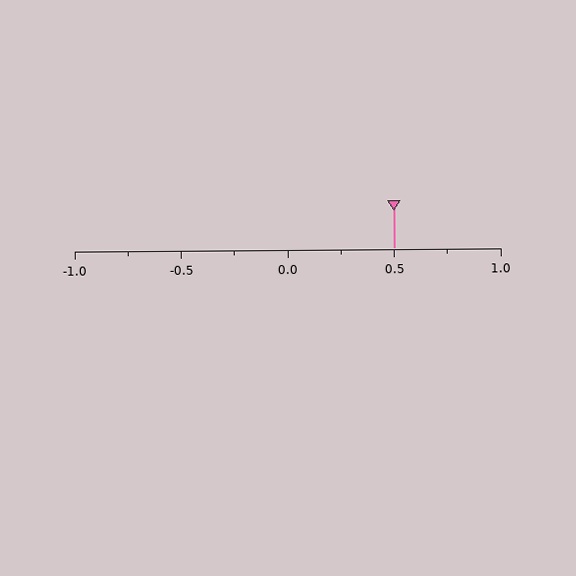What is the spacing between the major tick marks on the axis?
The major ticks are spaced 0.5 apart.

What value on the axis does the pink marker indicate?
The marker indicates approximately 0.5.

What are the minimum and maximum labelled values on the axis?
The axis runs from -1.0 to 1.0.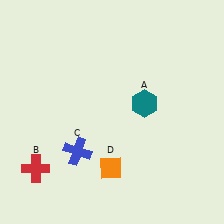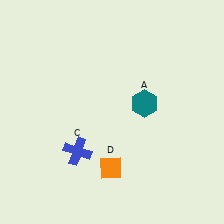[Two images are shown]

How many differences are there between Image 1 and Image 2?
There is 1 difference between the two images.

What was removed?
The red cross (B) was removed in Image 2.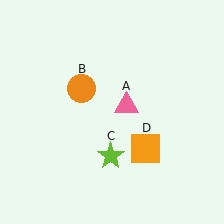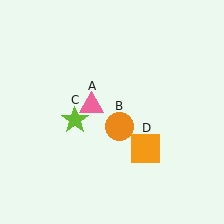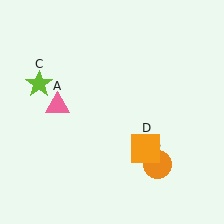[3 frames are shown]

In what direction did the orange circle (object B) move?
The orange circle (object B) moved down and to the right.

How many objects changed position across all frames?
3 objects changed position: pink triangle (object A), orange circle (object B), lime star (object C).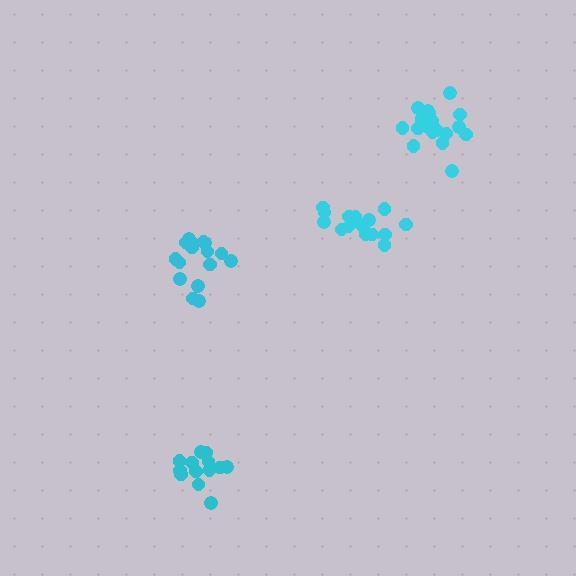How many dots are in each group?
Group 1: 17 dots, Group 2: 14 dots, Group 3: 16 dots, Group 4: 20 dots (67 total).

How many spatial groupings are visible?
There are 4 spatial groupings.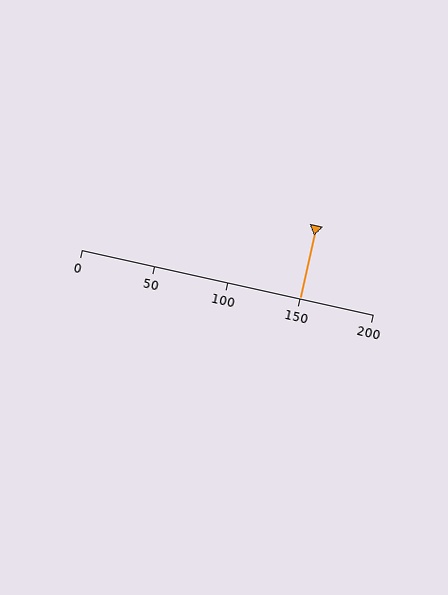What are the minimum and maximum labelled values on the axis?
The axis runs from 0 to 200.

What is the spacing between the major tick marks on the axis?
The major ticks are spaced 50 apart.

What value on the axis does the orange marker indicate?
The marker indicates approximately 150.